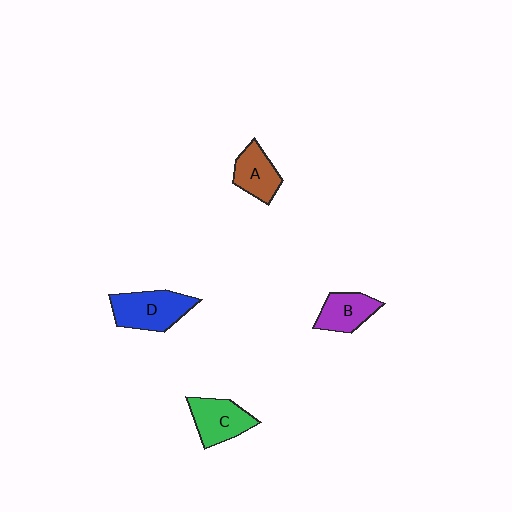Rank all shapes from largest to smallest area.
From largest to smallest: D (blue), C (green), A (brown), B (purple).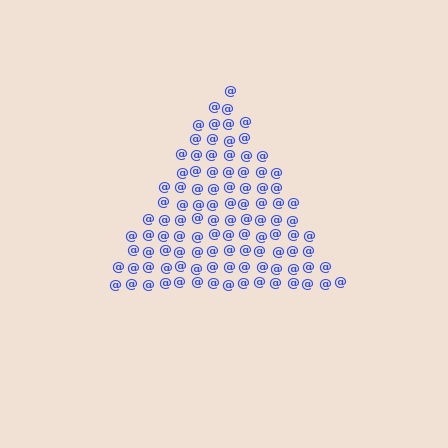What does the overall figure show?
The overall figure shows a triangle.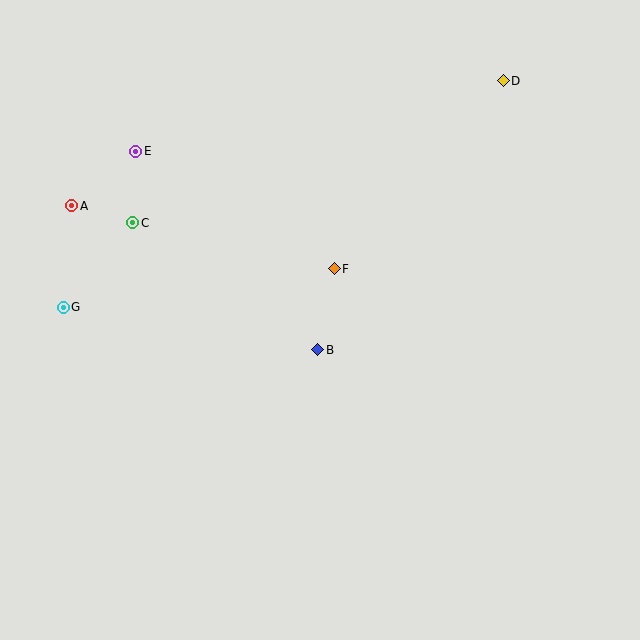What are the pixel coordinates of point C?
Point C is at (133, 223).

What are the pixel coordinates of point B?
Point B is at (318, 350).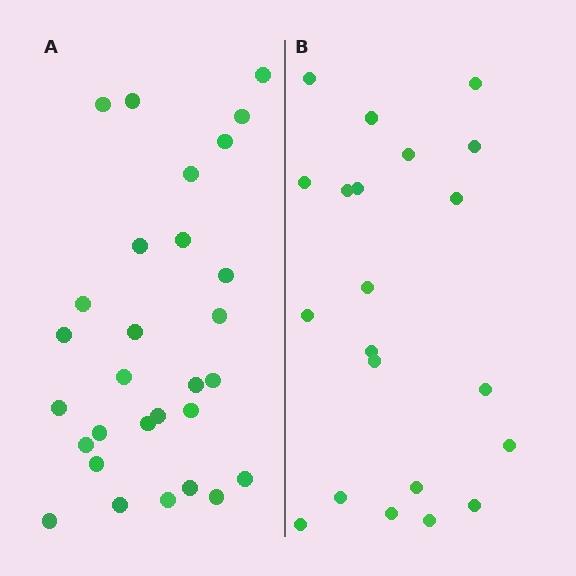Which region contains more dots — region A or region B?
Region A (the left region) has more dots.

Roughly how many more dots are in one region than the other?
Region A has roughly 8 or so more dots than region B.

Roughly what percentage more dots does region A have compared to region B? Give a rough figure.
About 40% more.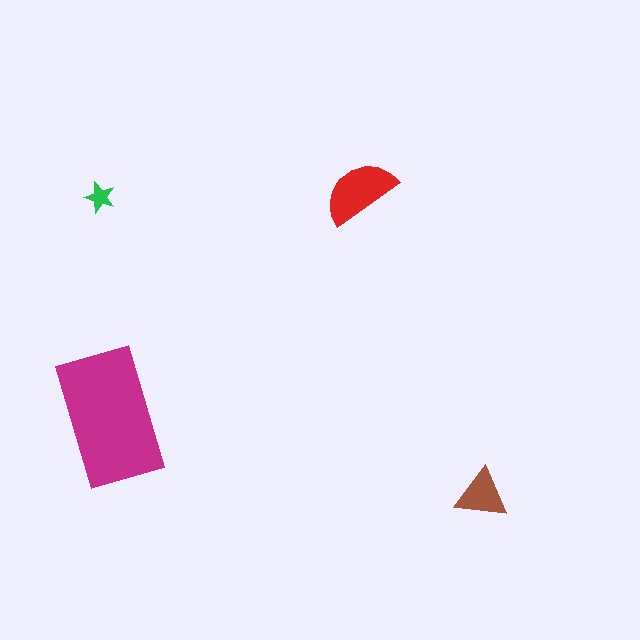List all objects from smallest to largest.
The green star, the brown triangle, the red semicircle, the magenta rectangle.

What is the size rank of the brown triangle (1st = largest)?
3rd.